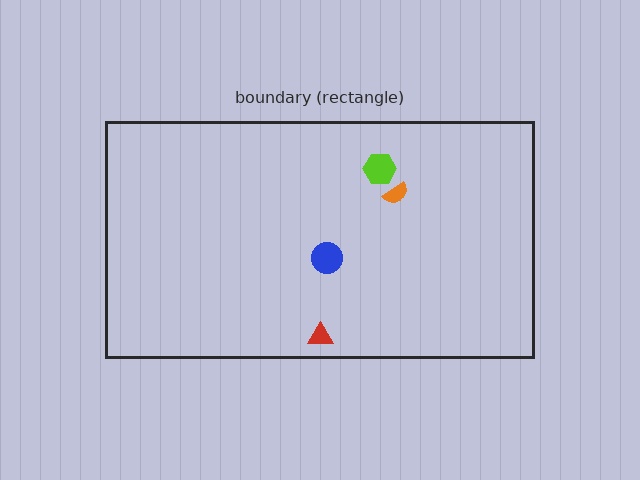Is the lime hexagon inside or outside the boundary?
Inside.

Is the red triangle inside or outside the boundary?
Inside.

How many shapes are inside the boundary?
4 inside, 0 outside.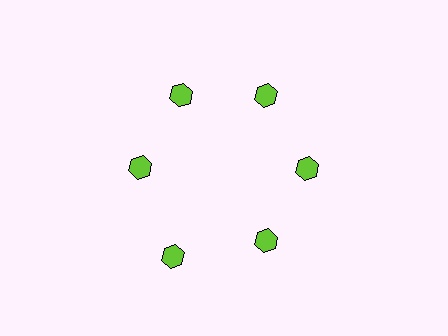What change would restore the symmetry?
The symmetry would be restored by moving it inward, back onto the ring so that all 6 hexagons sit at equal angles and equal distance from the center.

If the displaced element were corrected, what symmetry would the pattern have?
It would have 6-fold rotational symmetry — the pattern would map onto itself every 60 degrees.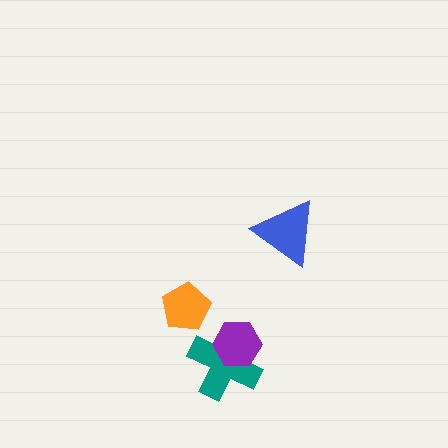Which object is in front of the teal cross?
The purple hexagon is in front of the teal cross.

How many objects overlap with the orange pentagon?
0 objects overlap with the orange pentagon.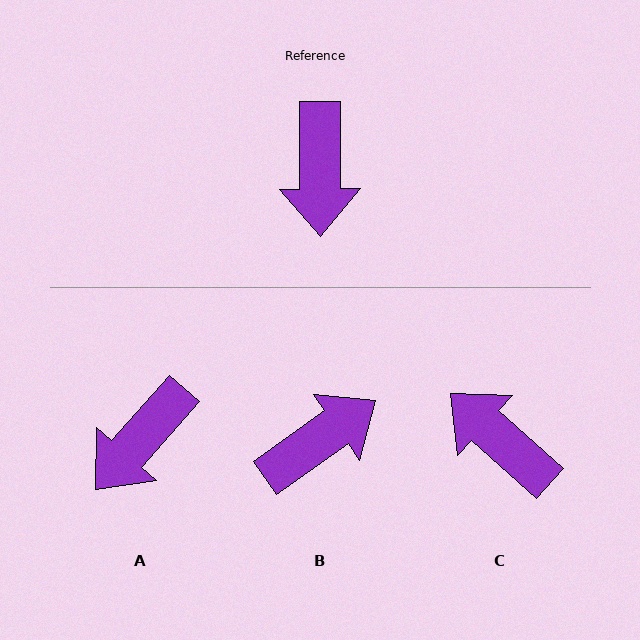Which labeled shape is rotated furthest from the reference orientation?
C, about 132 degrees away.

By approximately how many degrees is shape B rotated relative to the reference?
Approximately 125 degrees counter-clockwise.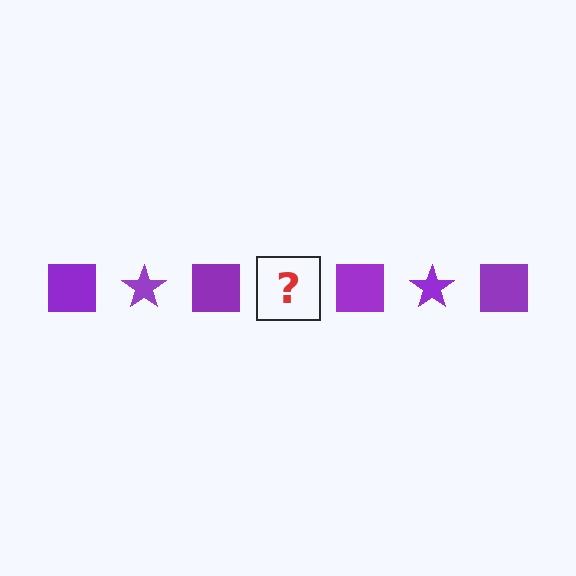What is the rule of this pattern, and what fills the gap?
The rule is that the pattern cycles through square, star shapes in purple. The gap should be filled with a purple star.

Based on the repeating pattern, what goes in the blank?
The blank should be a purple star.